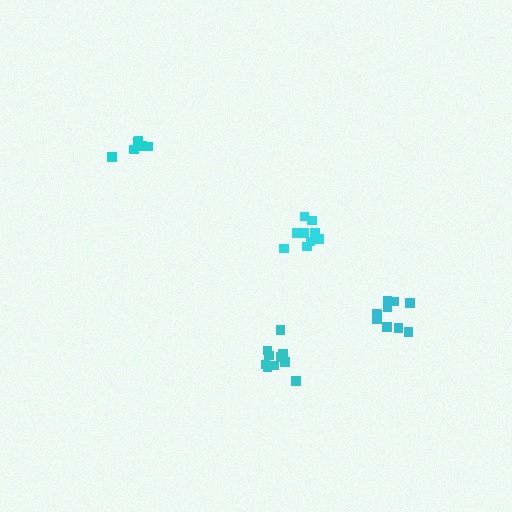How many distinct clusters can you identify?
There are 4 distinct clusters.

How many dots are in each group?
Group 1: 10 dots, Group 2: 9 dots, Group 3: 7 dots, Group 4: 10 dots (36 total).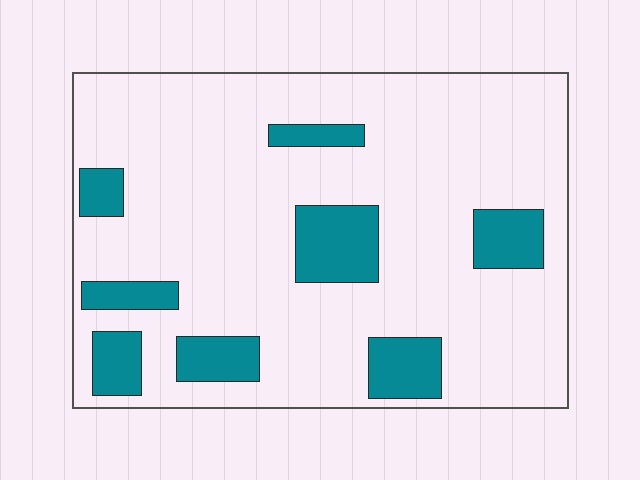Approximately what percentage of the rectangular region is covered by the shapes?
Approximately 20%.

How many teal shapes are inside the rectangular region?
8.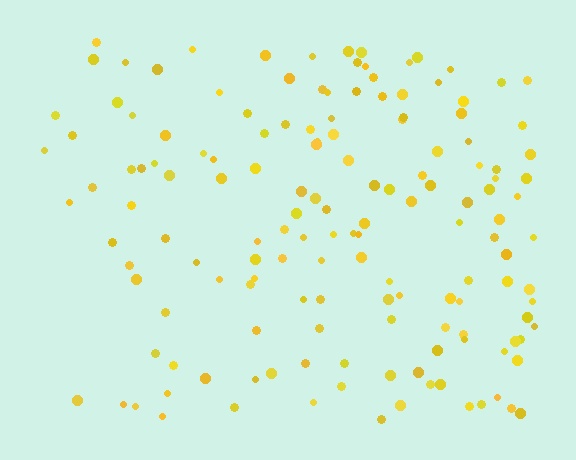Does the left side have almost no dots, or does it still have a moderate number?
Still a moderate number, just noticeably fewer than the right.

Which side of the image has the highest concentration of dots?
The right.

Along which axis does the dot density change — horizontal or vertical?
Horizontal.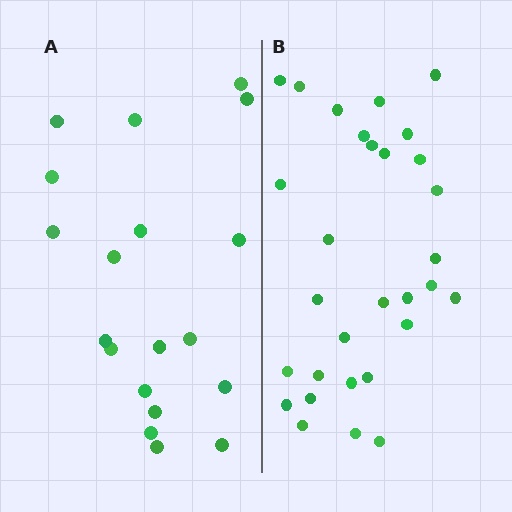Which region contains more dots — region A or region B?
Region B (the right region) has more dots.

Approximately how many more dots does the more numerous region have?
Region B has roughly 12 or so more dots than region A.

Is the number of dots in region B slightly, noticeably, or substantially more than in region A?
Region B has substantially more. The ratio is roughly 1.6 to 1.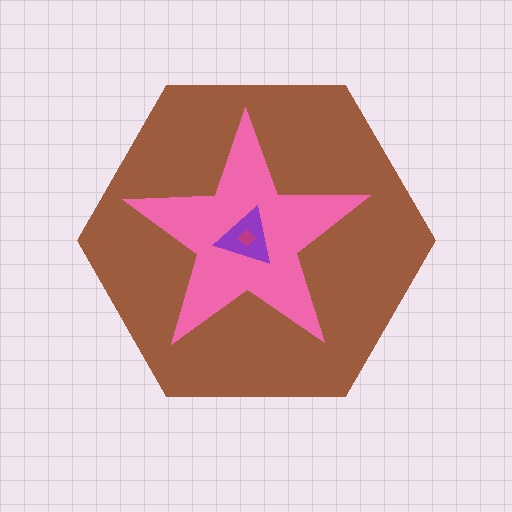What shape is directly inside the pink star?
The purple triangle.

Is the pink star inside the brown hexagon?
Yes.